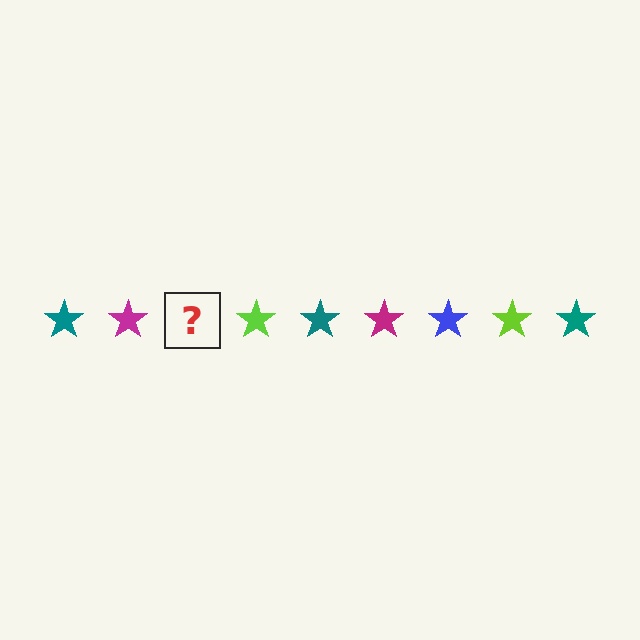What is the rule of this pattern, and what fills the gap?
The rule is that the pattern cycles through teal, magenta, blue, lime stars. The gap should be filled with a blue star.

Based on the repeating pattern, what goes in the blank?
The blank should be a blue star.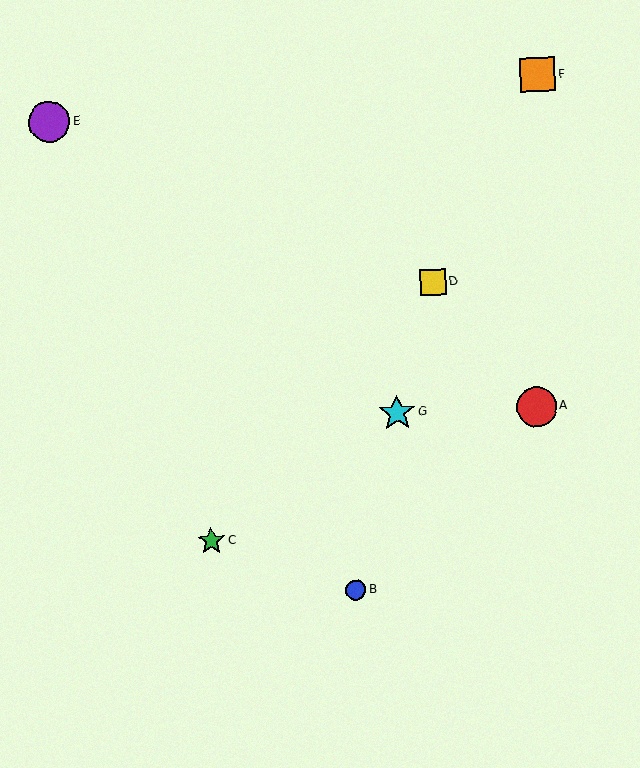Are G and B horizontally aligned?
No, G is at y≈413 and B is at y≈590.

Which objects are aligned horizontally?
Objects A, G are aligned horizontally.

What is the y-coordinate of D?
Object D is at y≈282.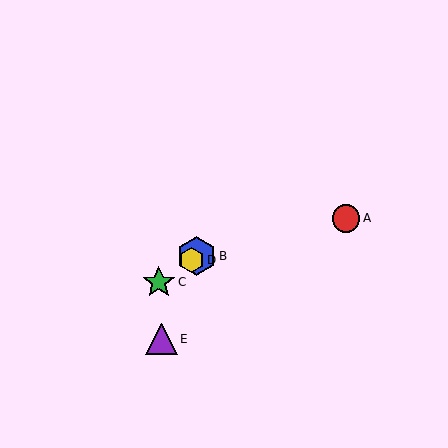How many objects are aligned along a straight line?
3 objects (B, C, D) are aligned along a straight line.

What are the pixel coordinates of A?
Object A is at (346, 218).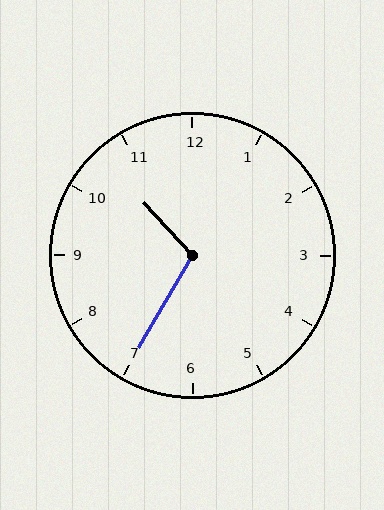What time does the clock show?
10:35.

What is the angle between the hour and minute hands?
Approximately 108 degrees.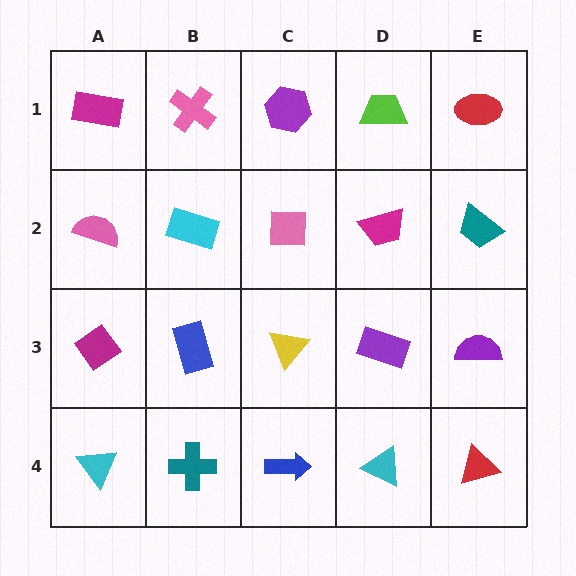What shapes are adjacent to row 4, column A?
A magenta diamond (row 3, column A), a teal cross (row 4, column B).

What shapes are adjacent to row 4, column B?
A blue rectangle (row 3, column B), a cyan triangle (row 4, column A), a blue arrow (row 4, column C).